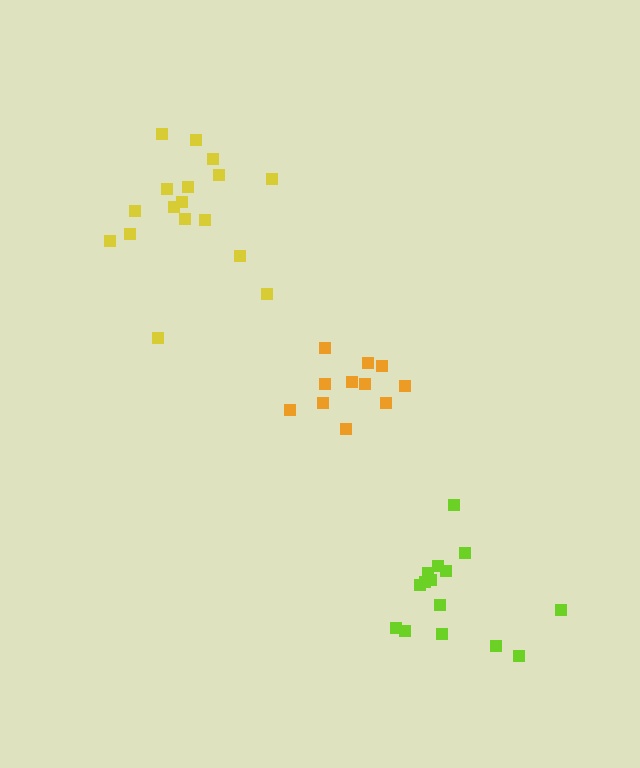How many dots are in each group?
Group 1: 15 dots, Group 2: 11 dots, Group 3: 17 dots (43 total).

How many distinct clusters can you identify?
There are 3 distinct clusters.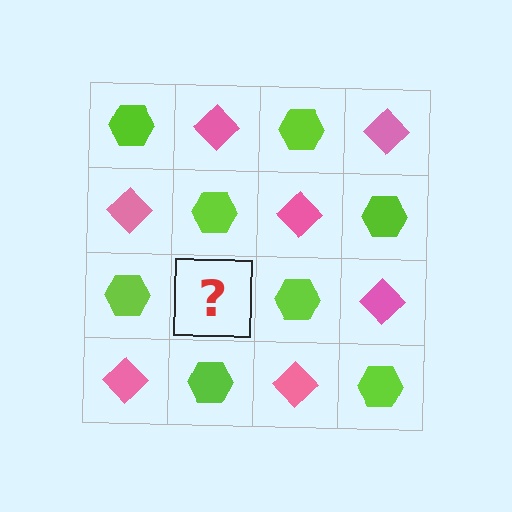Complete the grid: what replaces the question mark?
The question mark should be replaced with a pink diamond.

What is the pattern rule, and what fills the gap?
The rule is that it alternates lime hexagon and pink diamond in a checkerboard pattern. The gap should be filled with a pink diamond.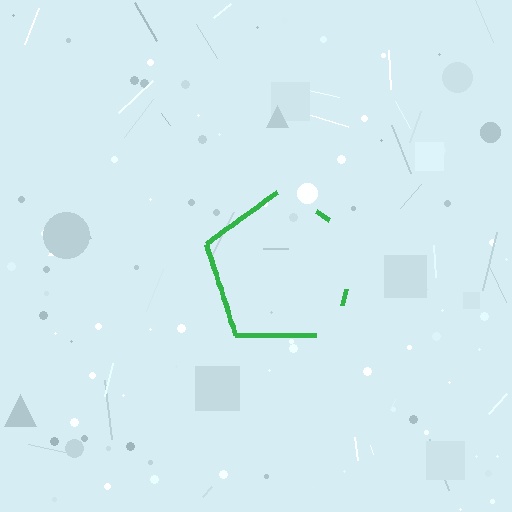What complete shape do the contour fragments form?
The contour fragments form a pentagon.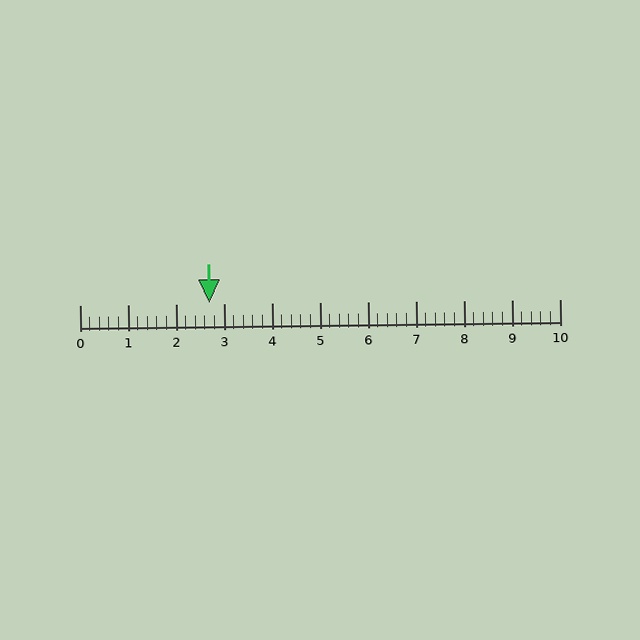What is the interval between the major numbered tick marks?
The major tick marks are spaced 1 units apart.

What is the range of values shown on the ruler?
The ruler shows values from 0 to 10.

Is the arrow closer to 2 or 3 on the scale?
The arrow is closer to 3.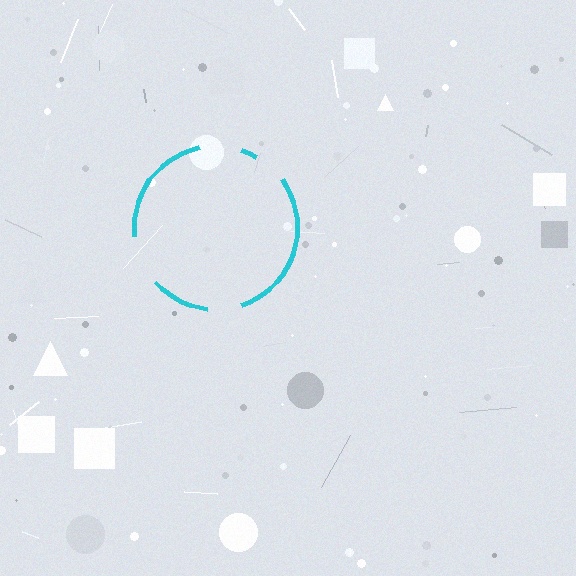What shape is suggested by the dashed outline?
The dashed outline suggests a circle.